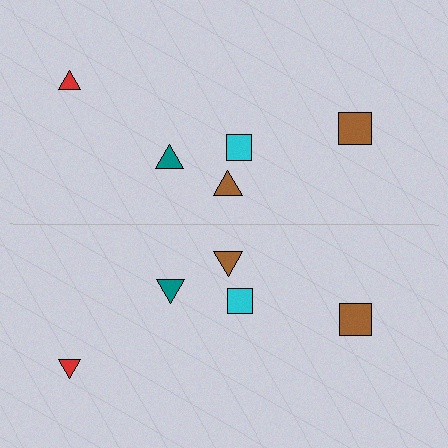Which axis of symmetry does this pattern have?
The pattern has a horizontal axis of symmetry running through the center of the image.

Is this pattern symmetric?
Yes, this pattern has bilateral (reflection) symmetry.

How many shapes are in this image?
There are 10 shapes in this image.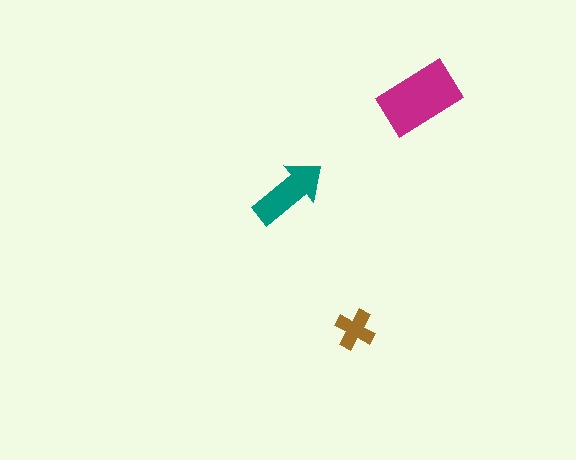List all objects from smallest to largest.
The brown cross, the teal arrow, the magenta rectangle.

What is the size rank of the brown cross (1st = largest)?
3rd.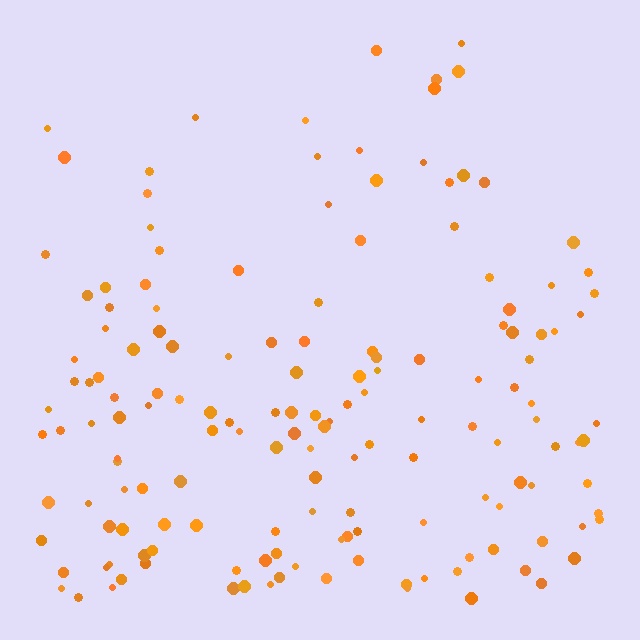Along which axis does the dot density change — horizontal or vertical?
Vertical.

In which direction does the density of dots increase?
From top to bottom, with the bottom side densest.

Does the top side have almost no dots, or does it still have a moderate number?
Still a moderate number, just noticeably fewer than the bottom.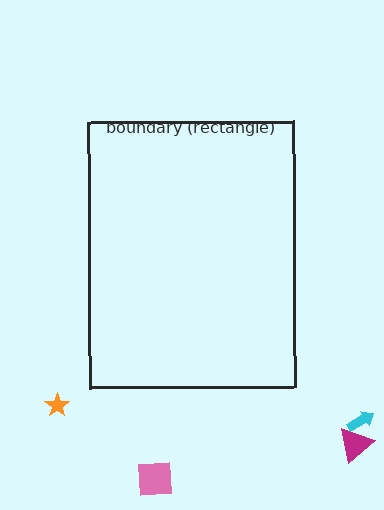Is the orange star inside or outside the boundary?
Outside.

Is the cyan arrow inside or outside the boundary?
Outside.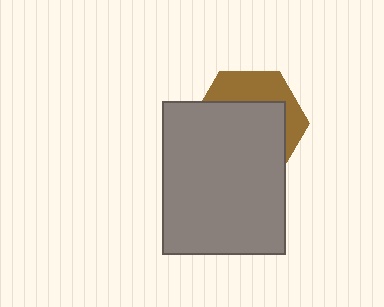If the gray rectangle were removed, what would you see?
You would see the complete brown hexagon.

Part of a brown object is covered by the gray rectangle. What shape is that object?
It is a hexagon.